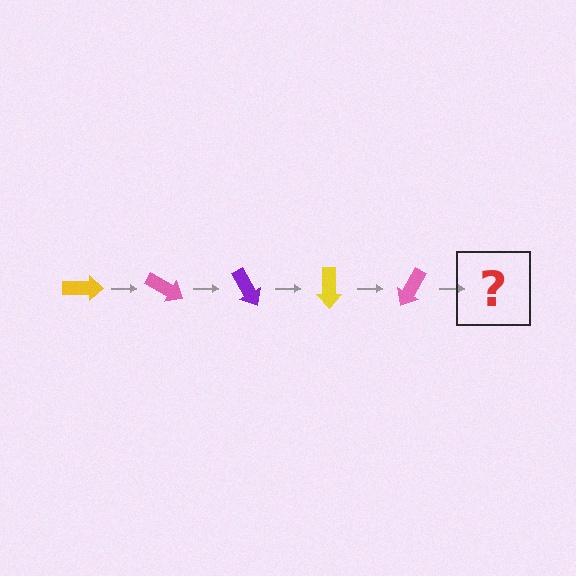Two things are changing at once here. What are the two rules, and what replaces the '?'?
The two rules are that it rotates 30 degrees each step and the color cycles through yellow, pink, and purple. The '?' should be a purple arrow, rotated 150 degrees from the start.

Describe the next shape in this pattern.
It should be a purple arrow, rotated 150 degrees from the start.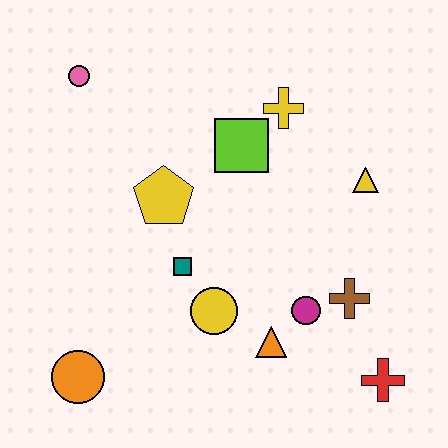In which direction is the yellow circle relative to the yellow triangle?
The yellow circle is to the left of the yellow triangle.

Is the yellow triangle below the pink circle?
Yes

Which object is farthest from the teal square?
The red cross is farthest from the teal square.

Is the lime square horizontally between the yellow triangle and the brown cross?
No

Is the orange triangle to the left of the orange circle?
No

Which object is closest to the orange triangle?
The magenta circle is closest to the orange triangle.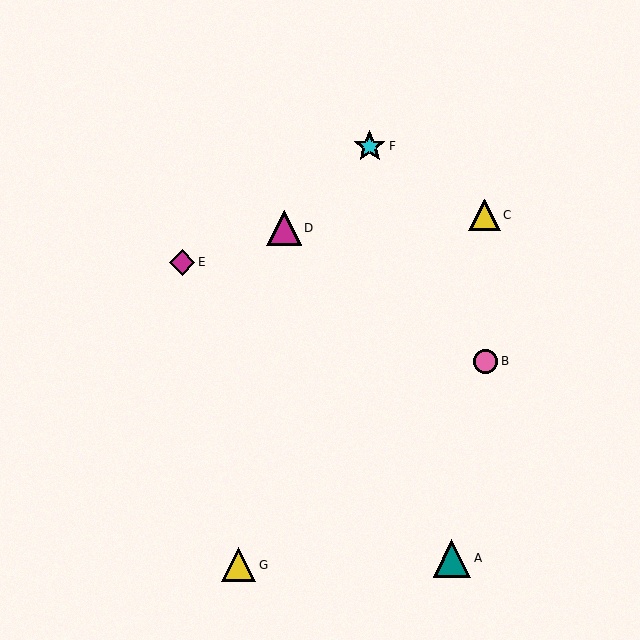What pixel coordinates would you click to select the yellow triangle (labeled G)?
Click at (239, 565) to select the yellow triangle G.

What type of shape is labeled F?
Shape F is a cyan star.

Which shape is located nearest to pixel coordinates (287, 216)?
The magenta triangle (labeled D) at (284, 228) is nearest to that location.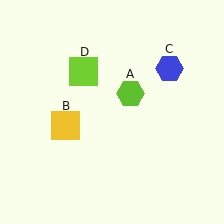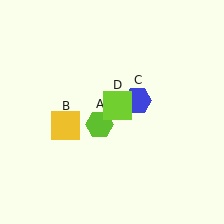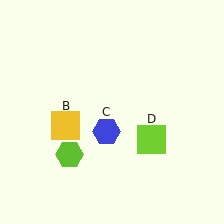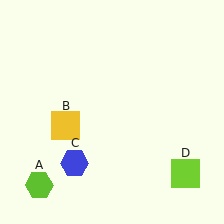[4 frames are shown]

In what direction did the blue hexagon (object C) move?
The blue hexagon (object C) moved down and to the left.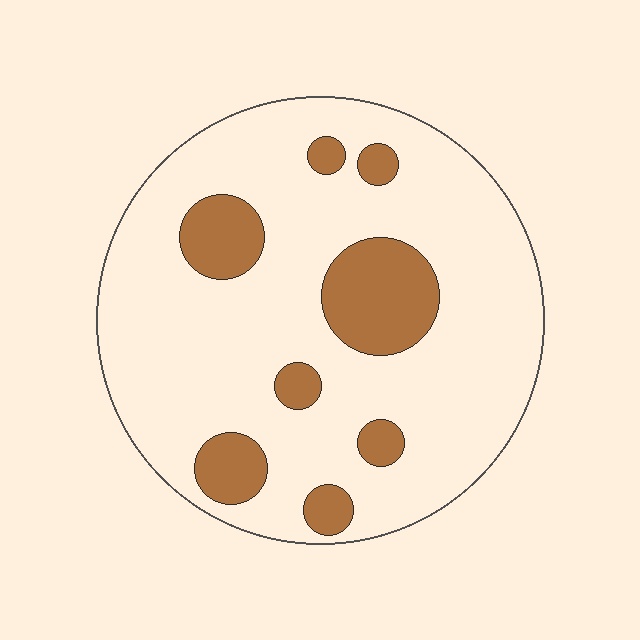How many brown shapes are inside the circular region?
8.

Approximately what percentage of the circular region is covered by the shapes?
Approximately 20%.